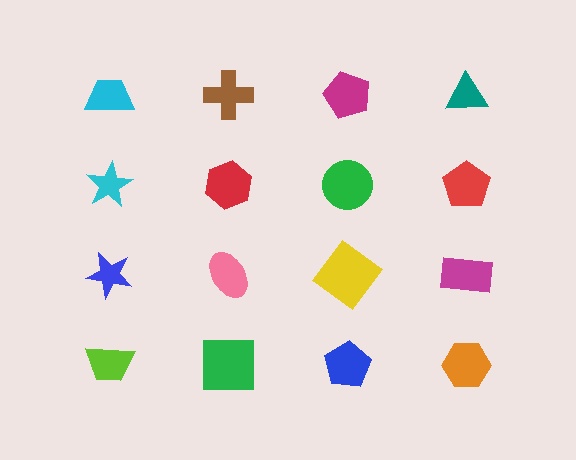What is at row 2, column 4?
A red pentagon.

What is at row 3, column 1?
A blue star.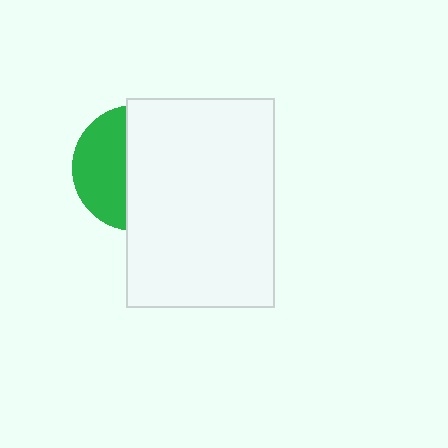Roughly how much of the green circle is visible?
A small part of it is visible (roughly 40%).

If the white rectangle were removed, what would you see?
You would see the complete green circle.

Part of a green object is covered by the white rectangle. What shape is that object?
It is a circle.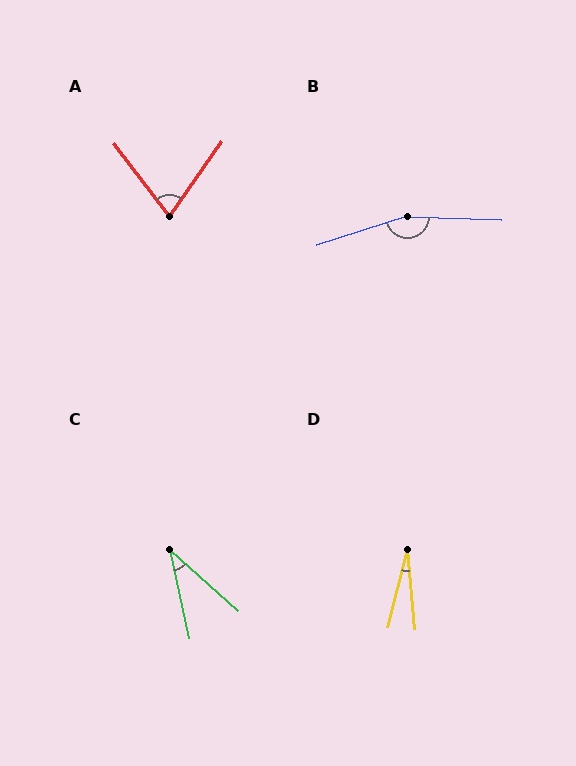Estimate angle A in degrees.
Approximately 73 degrees.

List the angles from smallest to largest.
D (20°), C (36°), A (73°), B (161°).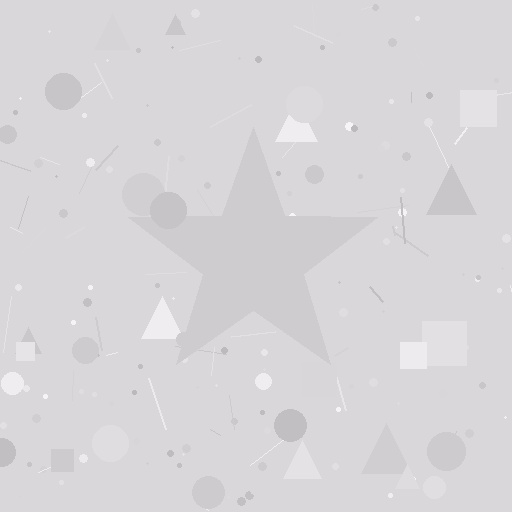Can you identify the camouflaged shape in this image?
The camouflaged shape is a star.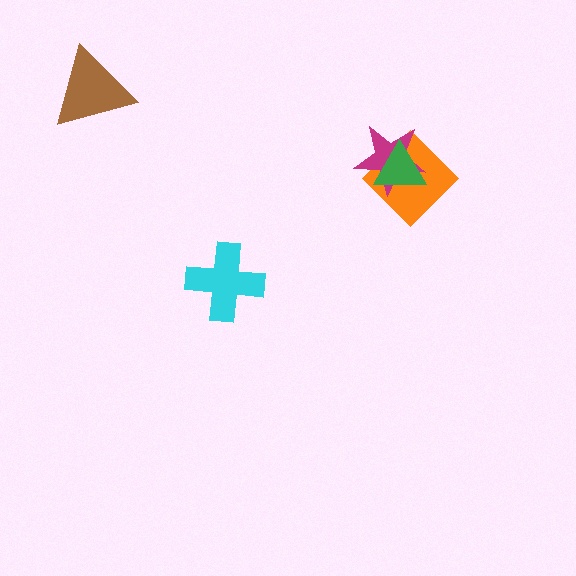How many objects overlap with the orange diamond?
2 objects overlap with the orange diamond.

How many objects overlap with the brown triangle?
0 objects overlap with the brown triangle.